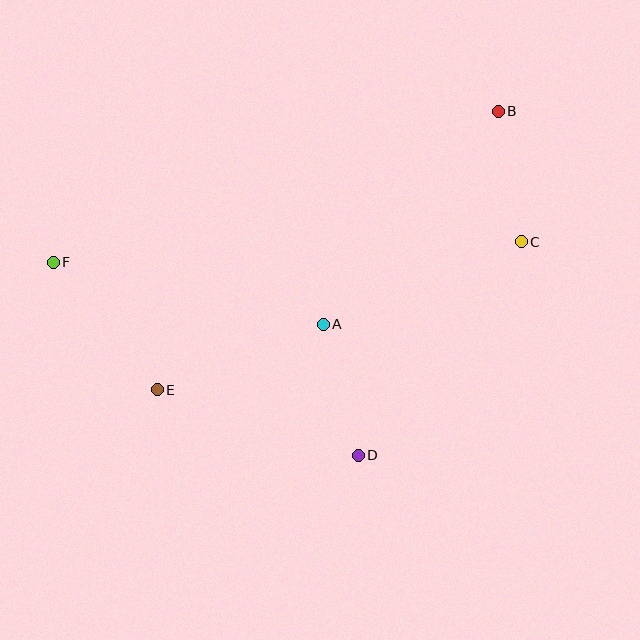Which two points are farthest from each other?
Points B and F are farthest from each other.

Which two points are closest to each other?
Points B and C are closest to each other.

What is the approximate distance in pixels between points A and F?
The distance between A and F is approximately 277 pixels.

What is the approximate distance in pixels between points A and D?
The distance between A and D is approximately 135 pixels.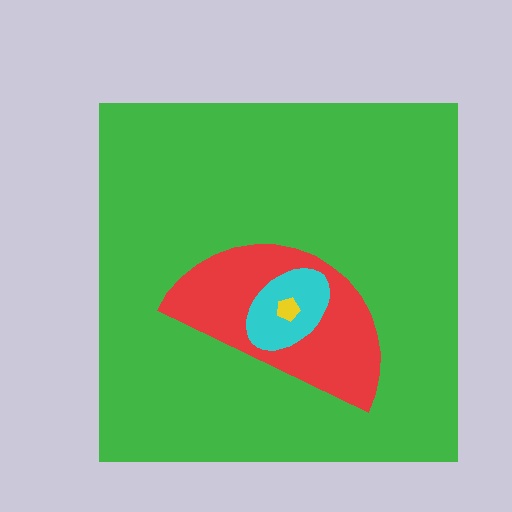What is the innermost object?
The yellow pentagon.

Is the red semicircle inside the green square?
Yes.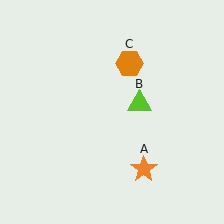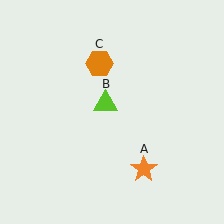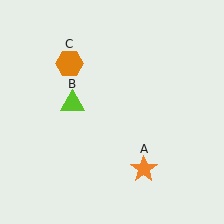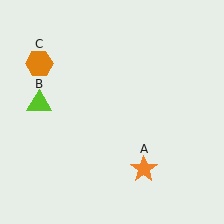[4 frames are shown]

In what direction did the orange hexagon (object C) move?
The orange hexagon (object C) moved left.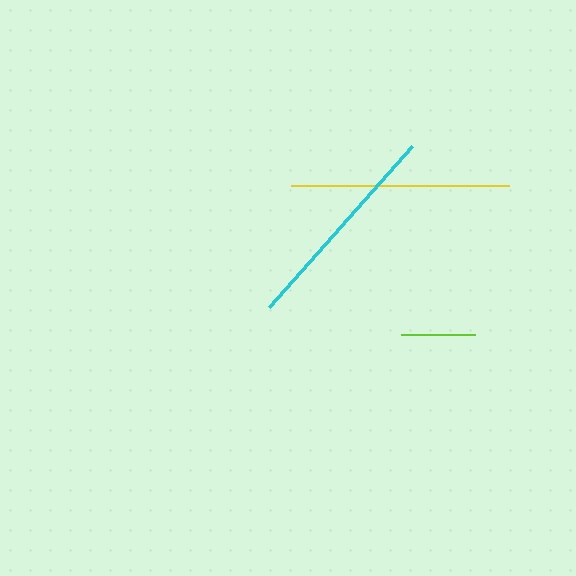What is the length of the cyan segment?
The cyan segment is approximately 215 pixels long.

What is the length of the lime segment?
The lime segment is approximately 74 pixels long.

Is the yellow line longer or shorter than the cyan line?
The yellow line is longer than the cyan line.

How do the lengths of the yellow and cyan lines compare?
The yellow and cyan lines are approximately the same length.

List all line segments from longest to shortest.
From longest to shortest: yellow, cyan, lime.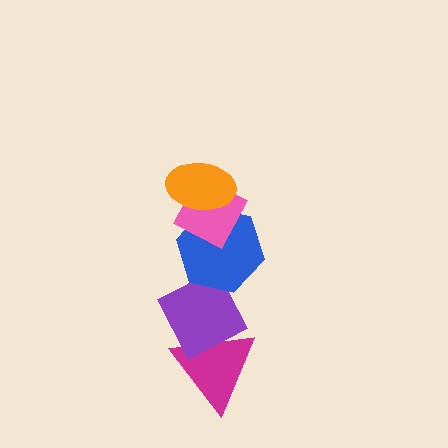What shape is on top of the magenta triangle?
The purple diamond is on top of the magenta triangle.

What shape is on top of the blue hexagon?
The pink diamond is on top of the blue hexagon.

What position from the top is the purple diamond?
The purple diamond is 4th from the top.